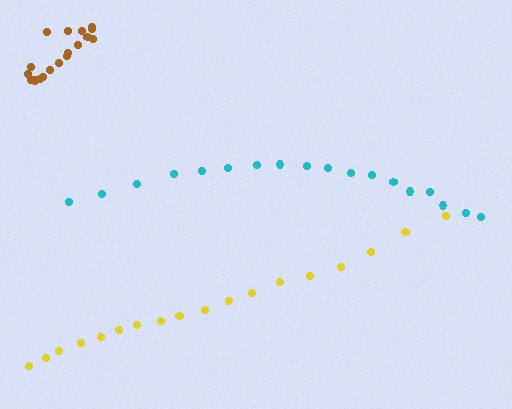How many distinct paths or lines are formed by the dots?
There are 3 distinct paths.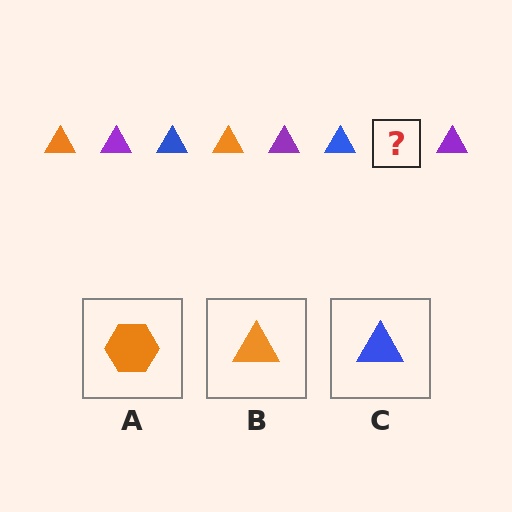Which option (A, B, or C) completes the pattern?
B.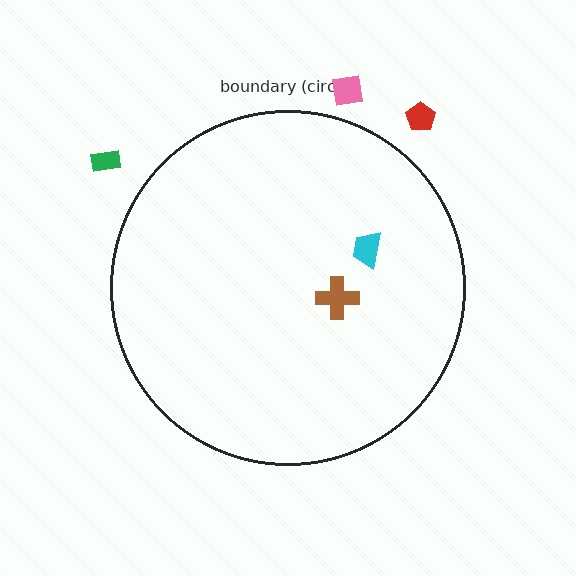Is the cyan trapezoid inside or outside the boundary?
Inside.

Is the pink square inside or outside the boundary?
Outside.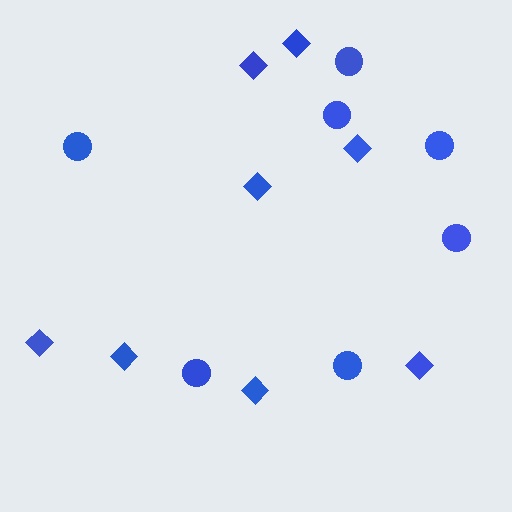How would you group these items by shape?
There are 2 groups: one group of circles (7) and one group of diamonds (8).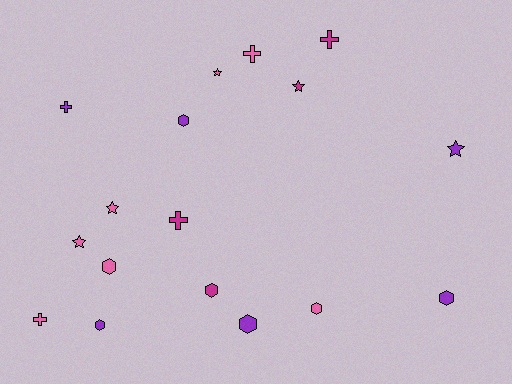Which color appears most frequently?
Pink, with 7 objects.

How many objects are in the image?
There are 17 objects.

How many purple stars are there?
There is 1 purple star.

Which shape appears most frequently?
Hexagon, with 7 objects.